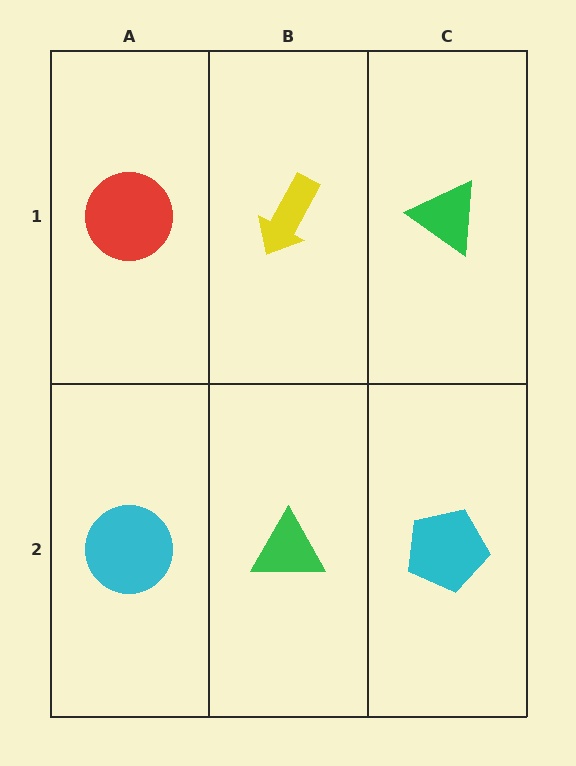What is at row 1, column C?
A green triangle.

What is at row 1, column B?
A yellow arrow.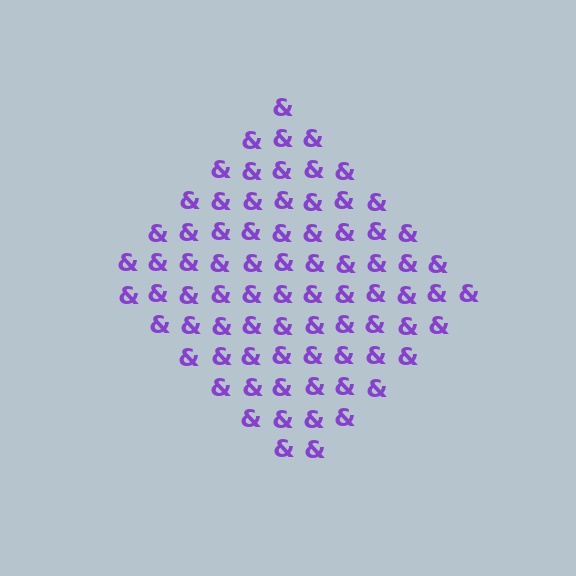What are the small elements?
The small elements are ampersands.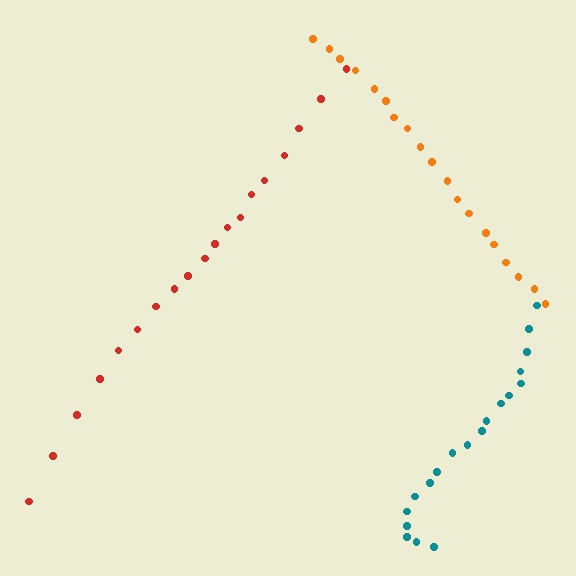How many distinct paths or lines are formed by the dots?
There are 3 distinct paths.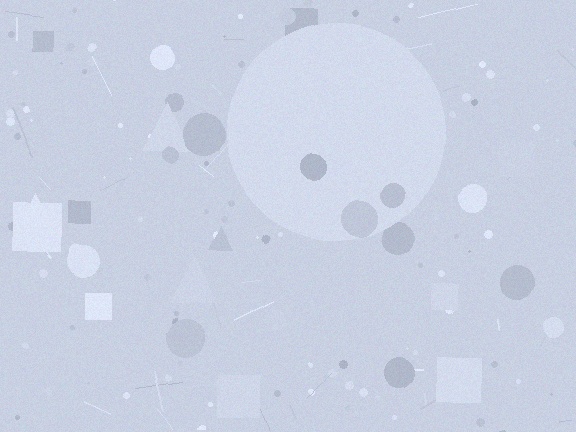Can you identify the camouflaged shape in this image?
The camouflaged shape is a circle.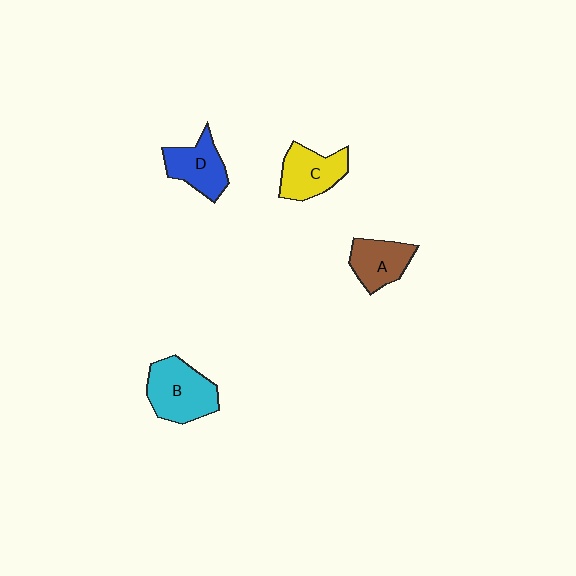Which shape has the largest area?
Shape B (cyan).